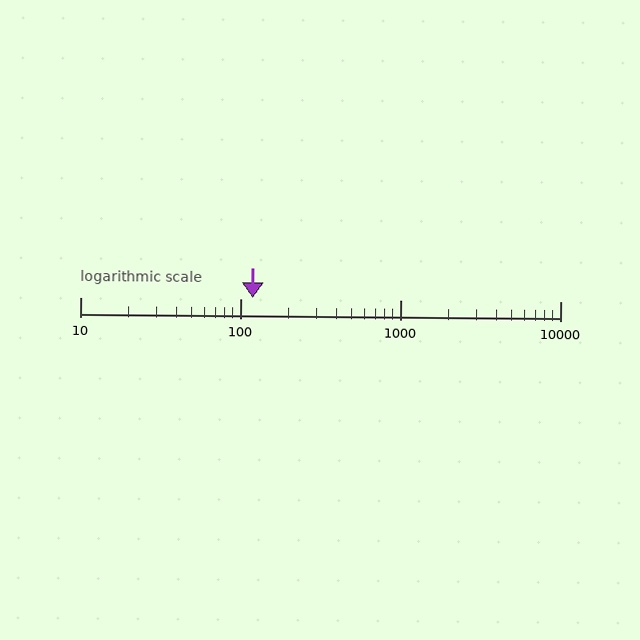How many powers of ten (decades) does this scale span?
The scale spans 3 decades, from 10 to 10000.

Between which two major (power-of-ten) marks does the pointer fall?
The pointer is between 100 and 1000.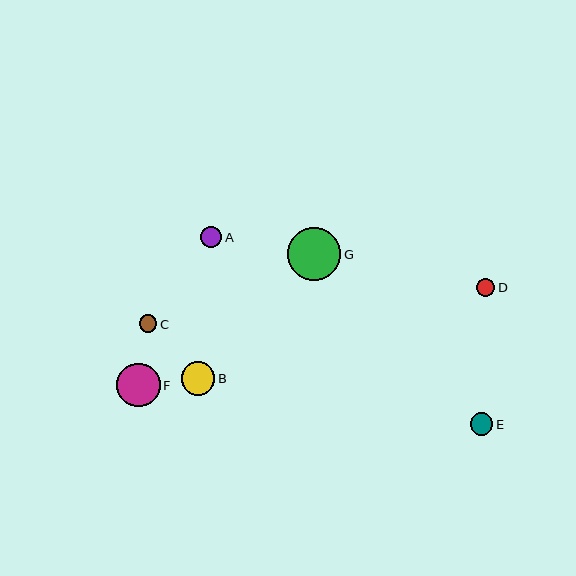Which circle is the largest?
Circle G is the largest with a size of approximately 53 pixels.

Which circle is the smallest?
Circle C is the smallest with a size of approximately 18 pixels.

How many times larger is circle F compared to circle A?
Circle F is approximately 2.0 times the size of circle A.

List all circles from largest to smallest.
From largest to smallest: G, F, B, E, A, D, C.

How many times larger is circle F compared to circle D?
Circle F is approximately 2.4 times the size of circle D.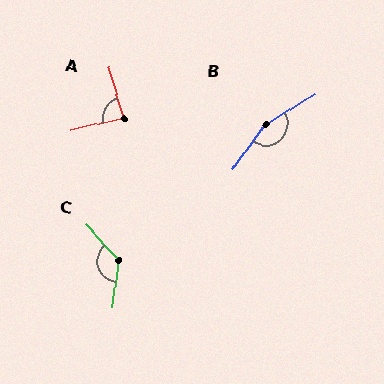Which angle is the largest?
B, at approximately 157 degrees.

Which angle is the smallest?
A, at approximately 87 degrees.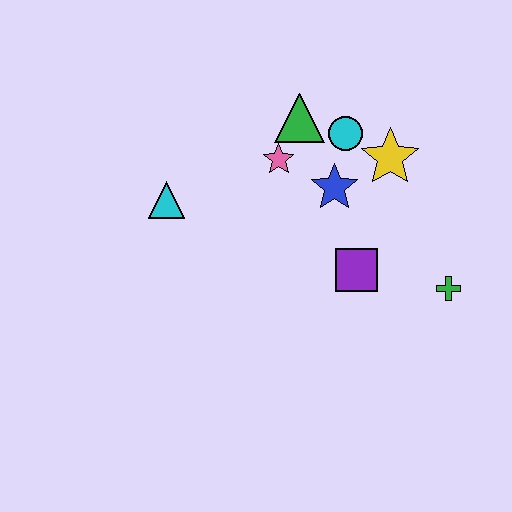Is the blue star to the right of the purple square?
No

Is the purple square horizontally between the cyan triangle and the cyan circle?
No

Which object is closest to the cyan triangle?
The pink star is closest to the cyan triangle.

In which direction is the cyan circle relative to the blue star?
The cyan circle is above the blue star.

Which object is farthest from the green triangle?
The green cross is farthest from the green triangle.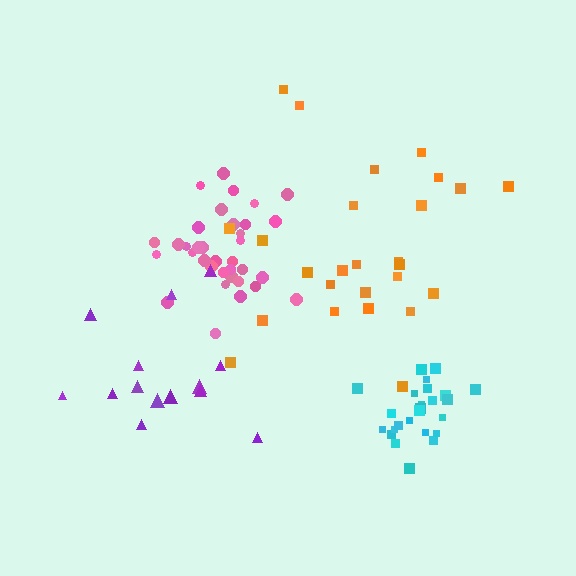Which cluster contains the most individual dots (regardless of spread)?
Pink (35).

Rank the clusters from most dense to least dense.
cyan, pink, orange, purple.